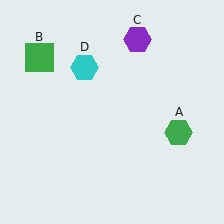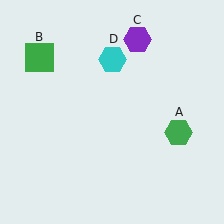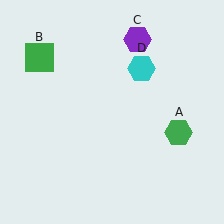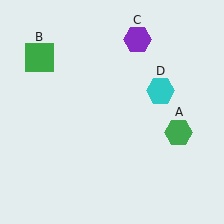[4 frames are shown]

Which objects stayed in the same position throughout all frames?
Green hexagon (object A) and green square (object B) and purple hexagon (object C) remained stationary.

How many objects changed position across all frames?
1 object changed position: cyan hexagon (object D).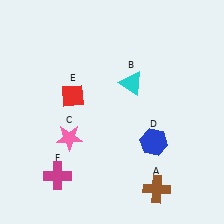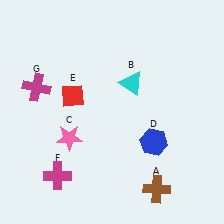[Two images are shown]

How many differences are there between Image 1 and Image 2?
There is 1 difference between the two images.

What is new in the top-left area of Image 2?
A magenta cross (G) was added in the top-left area of Image 2.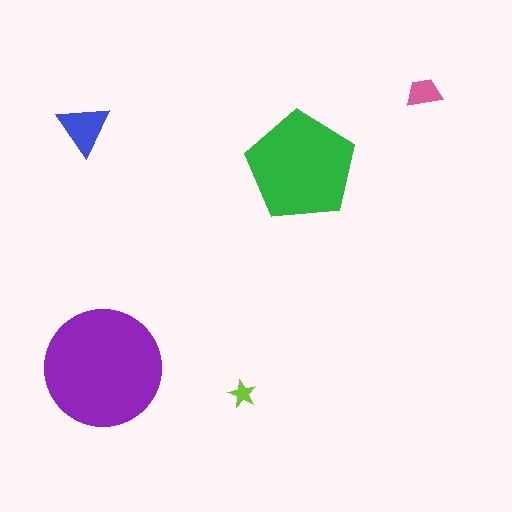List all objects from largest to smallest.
The purple circle, the green pentagon, the blue triangle, the pink trapezoid, the lime star.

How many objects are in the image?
There are 5 objects in the image.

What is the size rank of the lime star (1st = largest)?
5th.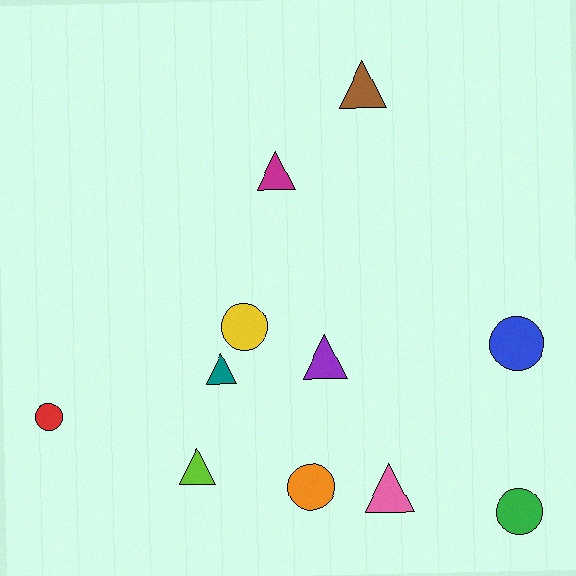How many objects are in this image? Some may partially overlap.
There are 11 objects.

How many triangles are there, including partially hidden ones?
There are 6 triangles.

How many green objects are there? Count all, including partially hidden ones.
There is 1 green object.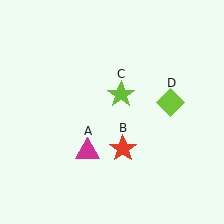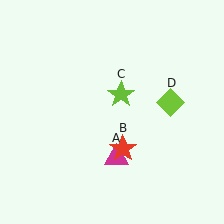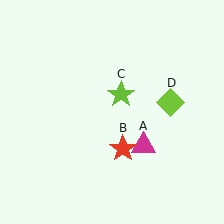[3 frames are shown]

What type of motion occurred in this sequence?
The magenta triangle (object A) rotated counterclockwise around the center of the scene.